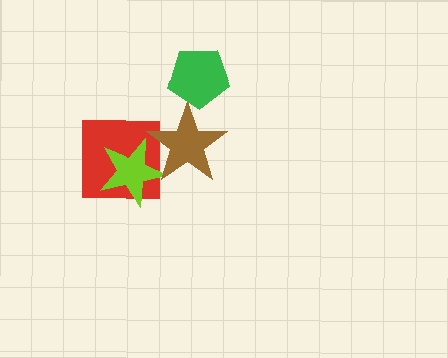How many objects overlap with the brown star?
2 objects overlap with the brown star.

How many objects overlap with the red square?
2 objects overlap with the red square.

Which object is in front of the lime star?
The brown star is in front of the lime star.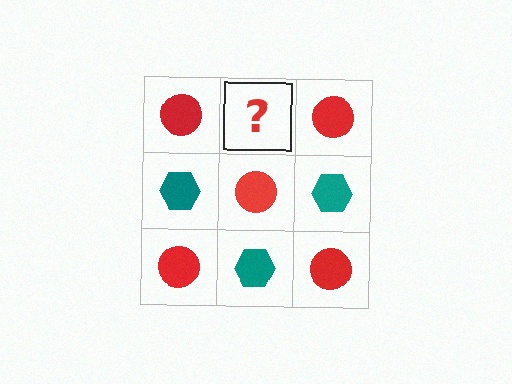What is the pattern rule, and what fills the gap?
The rule is that it alternates red circle and teal hexagon in a checkerboard pattern. The gap should be filled with a teal hexagon.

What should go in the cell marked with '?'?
The missing cell should contain a teal hexagon.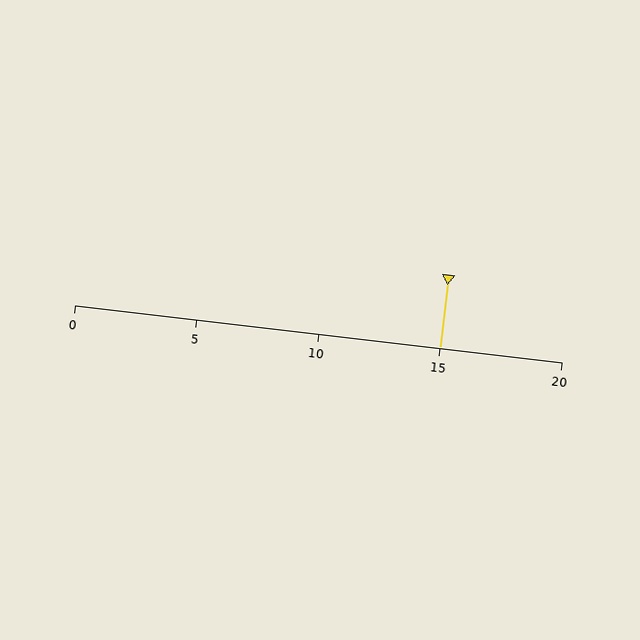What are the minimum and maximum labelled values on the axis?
The axis runs from 0 to 20.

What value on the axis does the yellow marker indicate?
The marker indicates approximately 15.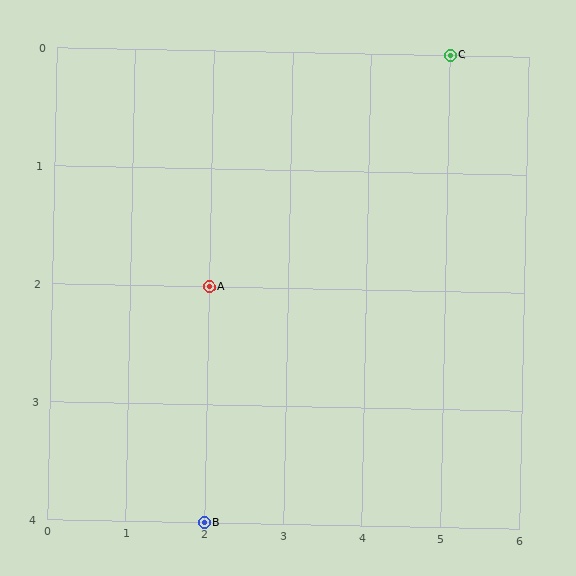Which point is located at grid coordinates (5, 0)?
Point C is at (5, 0).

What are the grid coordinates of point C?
Point C is at grid coordinates (5, 0).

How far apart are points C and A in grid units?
Points C and A are 3 columns and 2 rows apart (about 3.6 grid units diagonally).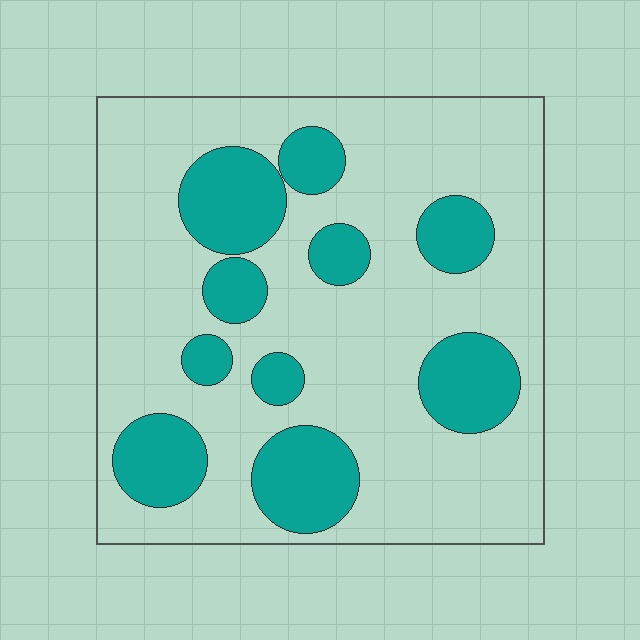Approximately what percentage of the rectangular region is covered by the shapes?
Approximately 25%.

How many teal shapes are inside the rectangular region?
10.